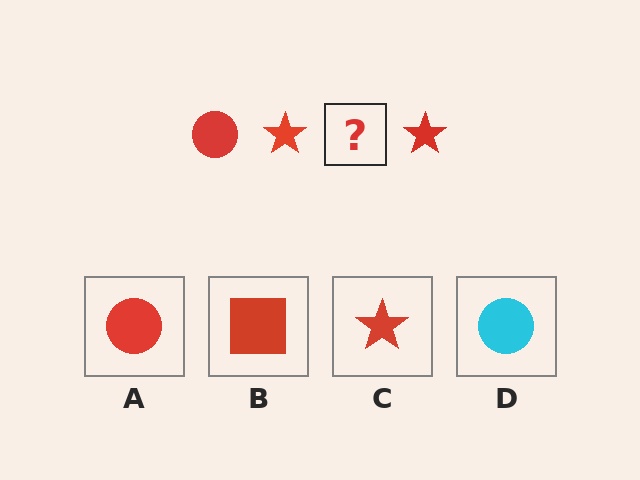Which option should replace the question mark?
Option A.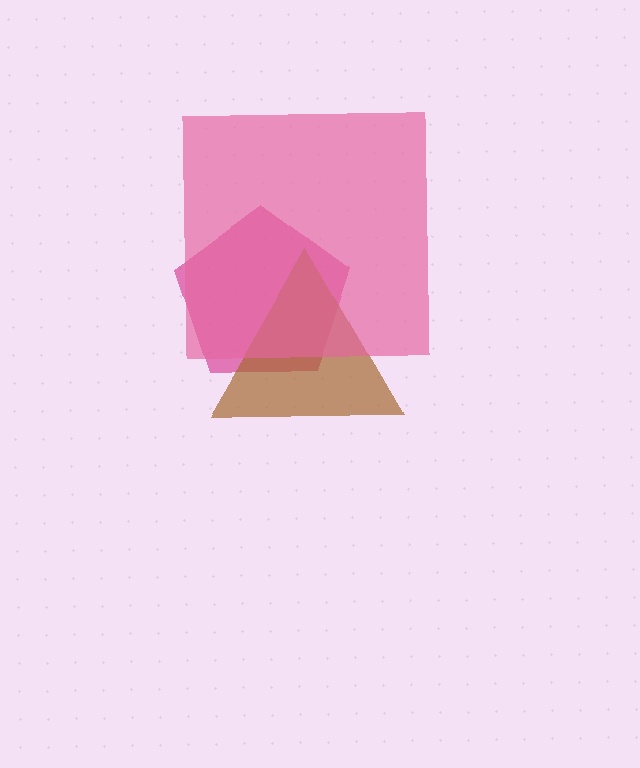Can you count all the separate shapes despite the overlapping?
Yes, there are 3 separate shapes.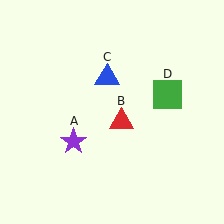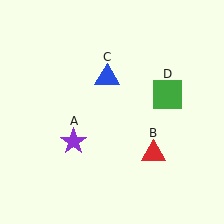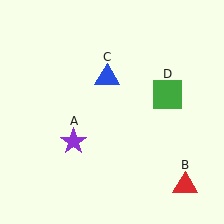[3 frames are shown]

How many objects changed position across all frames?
1 object changed position: red triangle (object B).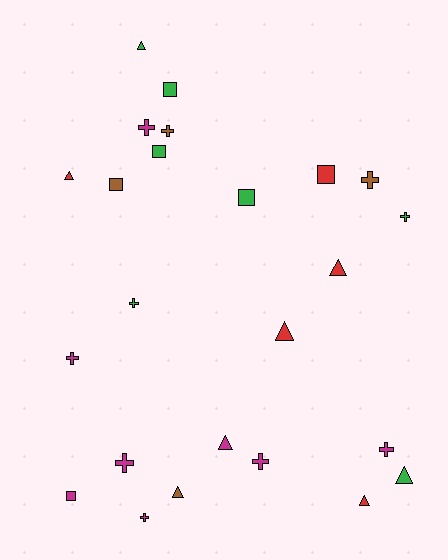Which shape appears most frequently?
Cross, with 10 objects.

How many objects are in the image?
There are 24 objects.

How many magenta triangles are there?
There is 1 magenta triangle.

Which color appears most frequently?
Magenta, with 8 objects.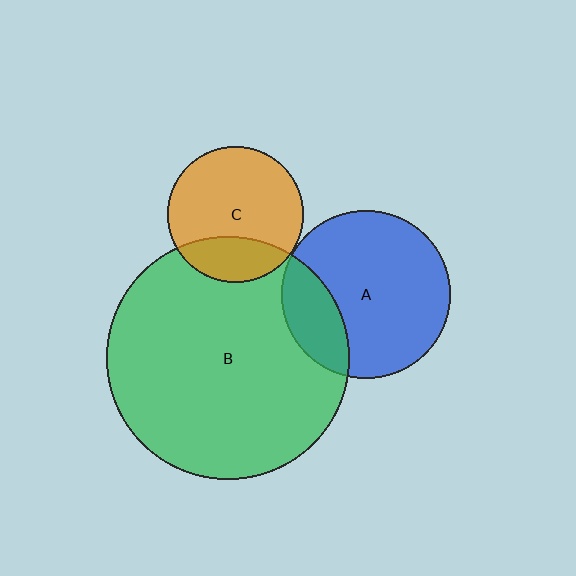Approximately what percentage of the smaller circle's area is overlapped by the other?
Approximately 25%.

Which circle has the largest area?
Circle B (green).